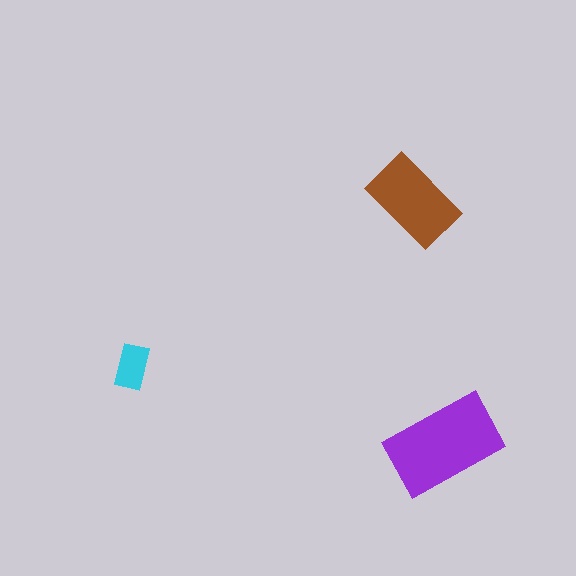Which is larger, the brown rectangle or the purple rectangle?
The purple one.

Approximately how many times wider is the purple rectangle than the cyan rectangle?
About 2.5 times wider.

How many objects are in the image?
There are 3 objects in the image.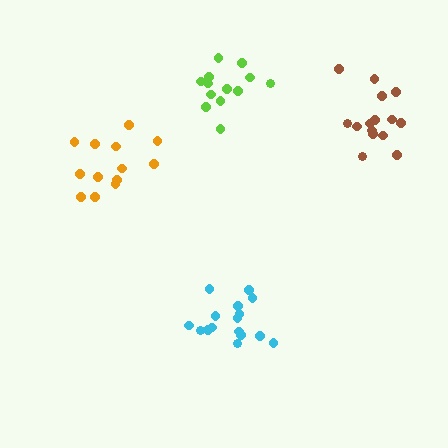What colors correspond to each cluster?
The clusters are colored: brown, orange, cyan, lime.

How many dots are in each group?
Group 1: 15 dots, Group 2: 13 dots, Group 3: 16 dots, Group 4: 13 dots (57 total).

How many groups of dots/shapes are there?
There are 4 groups.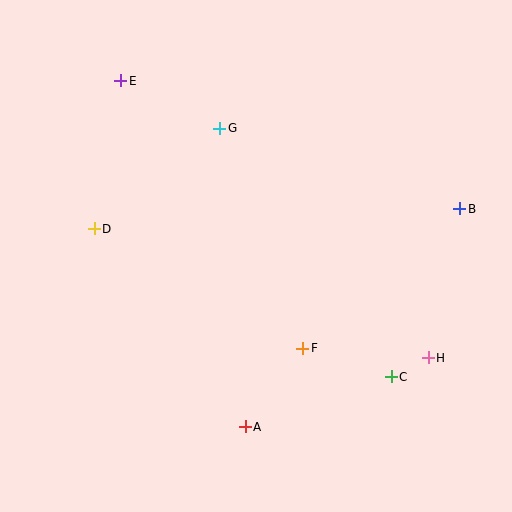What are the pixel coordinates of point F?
Point F is at (303, 348).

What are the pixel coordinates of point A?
Point A is at (245, 427).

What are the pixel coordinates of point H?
Point H is at (428, 358).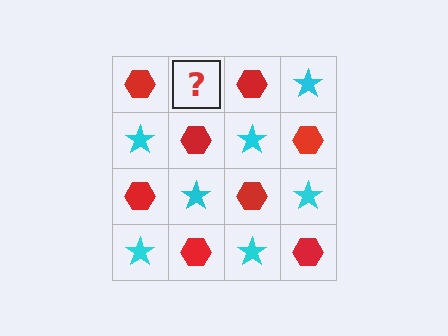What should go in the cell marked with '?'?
The missing cell should contain a cyan star.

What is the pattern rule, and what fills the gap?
The rule is that it alternates red hexagon and cyan star in a checkerboard pattern. The gap should be filled with a cyan star.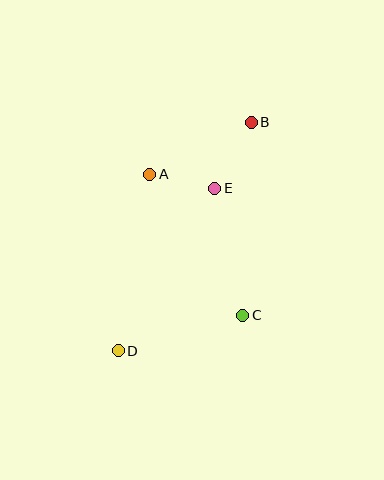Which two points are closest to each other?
Points A and E are closest to each other.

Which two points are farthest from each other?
Points B and D are farthest from each other.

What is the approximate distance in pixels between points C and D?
The distance between C and D is approximately 129 pixels.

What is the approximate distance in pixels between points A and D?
The distance between A and D is approximately 179 pixels.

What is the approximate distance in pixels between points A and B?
The distance between A and B is approximately 114 pixels.